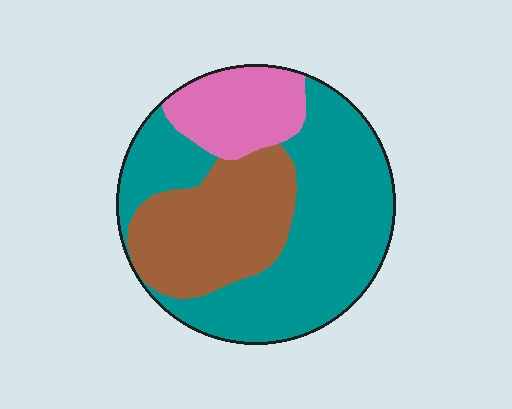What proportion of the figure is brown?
Brown takes up about one quarter (1/4) of the figure.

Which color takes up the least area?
Pink, at roughly 15%.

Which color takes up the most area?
Teal, at roughly 55%.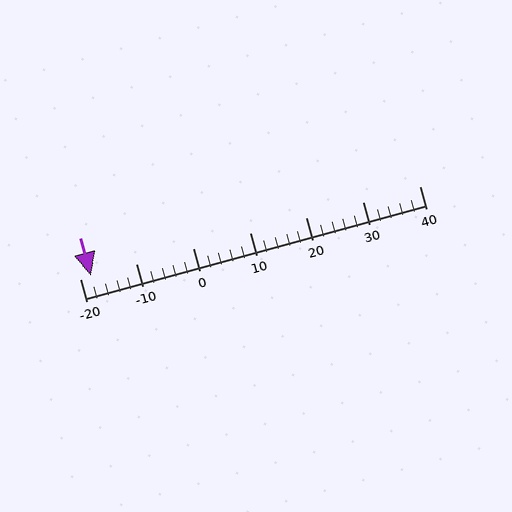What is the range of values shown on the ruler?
The ruler shows values from -20 to 40.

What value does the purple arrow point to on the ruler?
The purple arrow points to approximately -18.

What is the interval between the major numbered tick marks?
The major tick marks are spaced 10 units apart.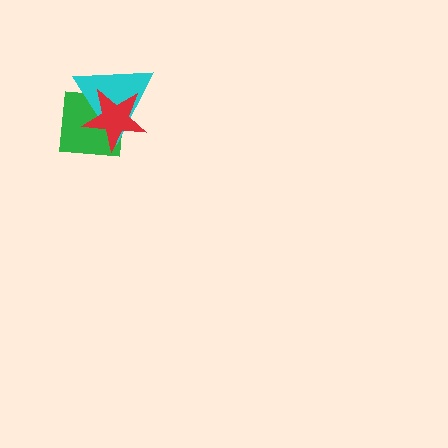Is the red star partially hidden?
No, no other shape covers it.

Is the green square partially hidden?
Yes, it is partially covered by another shape.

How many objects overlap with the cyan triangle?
2 objects overlap with the cyan triangle.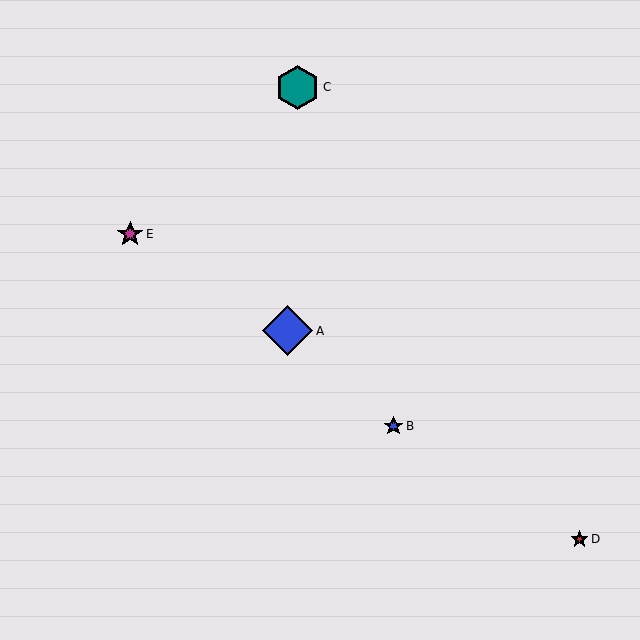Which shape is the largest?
The blue diamond (labeled A) is the largest.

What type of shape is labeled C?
Shape C is a teal hexagon.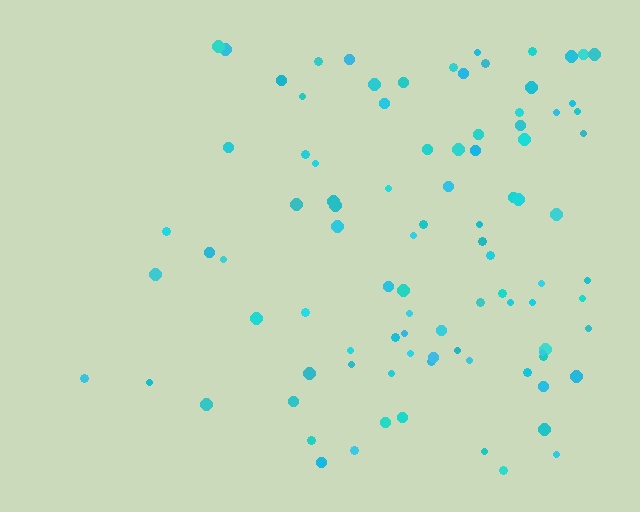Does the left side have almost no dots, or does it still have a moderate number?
Still a moderate number, just noticeably fewer than the right.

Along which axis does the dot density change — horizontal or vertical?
Horizontal.